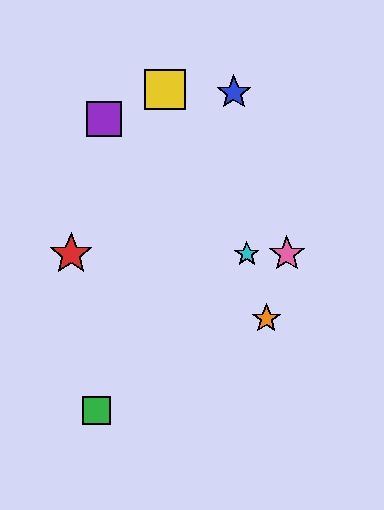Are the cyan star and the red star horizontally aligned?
Yes, both are at y≈254.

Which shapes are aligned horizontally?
The red star, the cyan star, the pink star are aligned horizontally.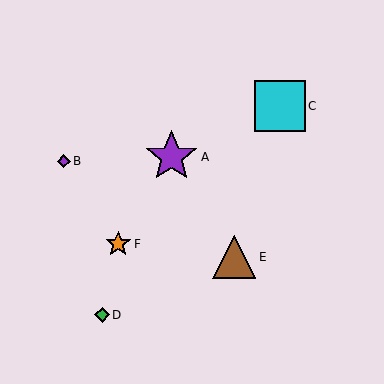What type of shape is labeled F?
Shape F is an orange star.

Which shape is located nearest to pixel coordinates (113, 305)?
The green diamond (labeled D) at (102, 315) is nearest to that location.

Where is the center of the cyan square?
The center of the cyan square is at (280, 106).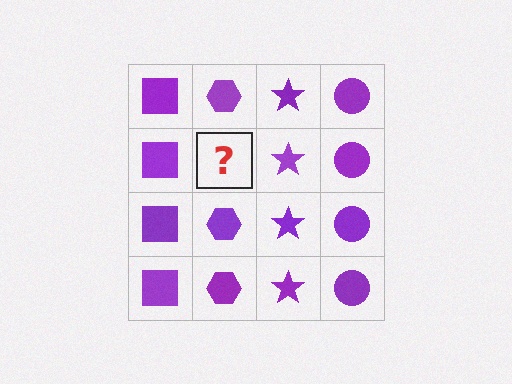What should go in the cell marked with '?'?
The missing cell should contain a purple hexagon.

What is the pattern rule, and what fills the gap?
The rule is that each column has a consistent shape. The gap should be filled with a purple hexagon.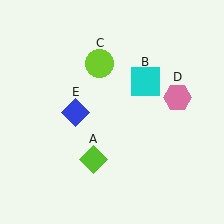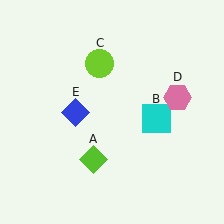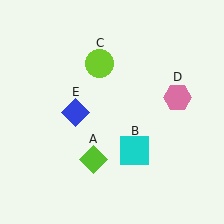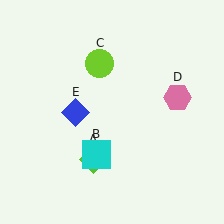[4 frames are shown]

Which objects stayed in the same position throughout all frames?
Lime diamond (object A) and lime circle (object C) and pink hexagon (object D) and blue diamond (object E) remained stationary.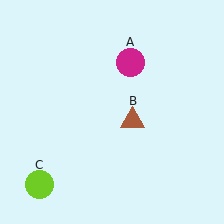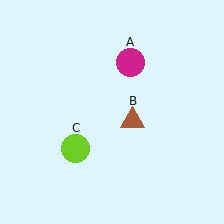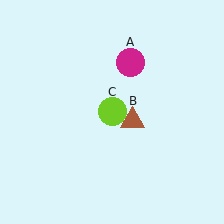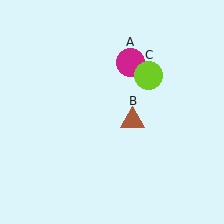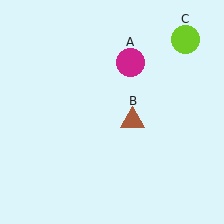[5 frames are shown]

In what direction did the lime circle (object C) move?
The lime circle (object C) moved up and to the right.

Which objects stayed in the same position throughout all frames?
Magenta circle (object A) and brown triangle (object B) remained stationary.